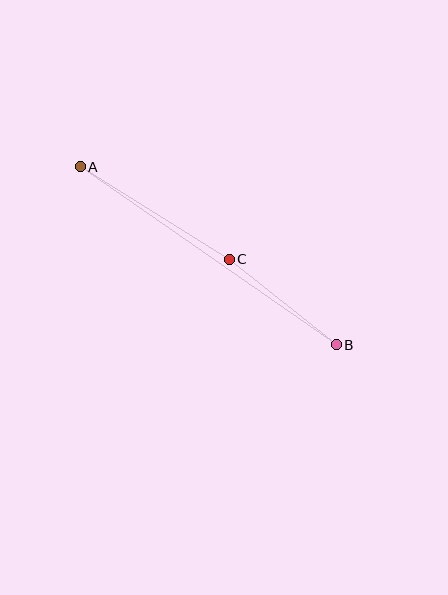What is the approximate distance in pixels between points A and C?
The distance between A and C is approximately 175 pixels.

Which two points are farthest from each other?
Points A and B are farthest from each other.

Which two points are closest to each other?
Points B and C are closest to each other.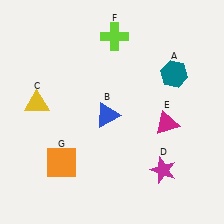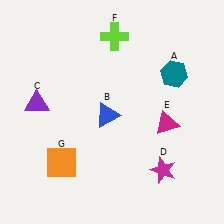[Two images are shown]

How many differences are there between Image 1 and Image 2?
There is 1 difference between the two images.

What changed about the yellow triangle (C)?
In Image 1, C is yellow. In Image 2, it changed to purple.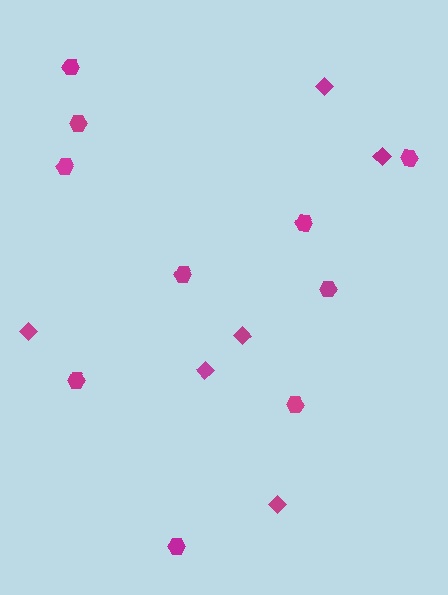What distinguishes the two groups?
There are 2 groups: one group of diamonds (6) and one group of hexagons (10).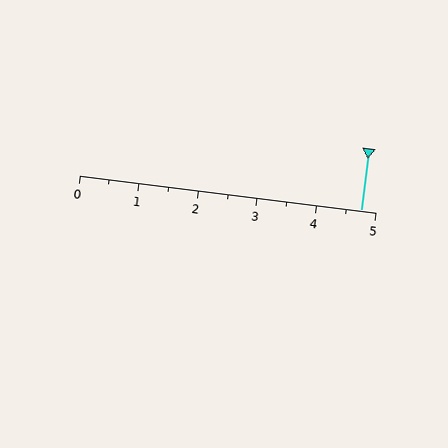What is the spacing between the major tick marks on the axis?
The major ticks are spaced 1 apart.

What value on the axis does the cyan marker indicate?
The marker indicates approximately 4.8.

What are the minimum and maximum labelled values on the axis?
The axis runs from 0 to 5.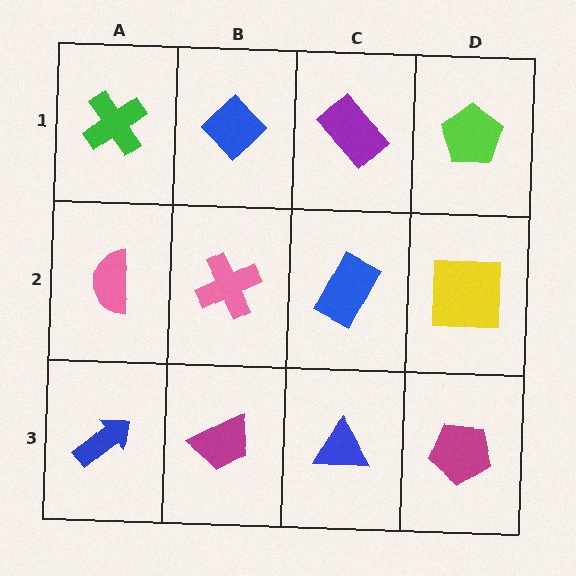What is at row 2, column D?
A yellow square.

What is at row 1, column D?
A lime pentagon.